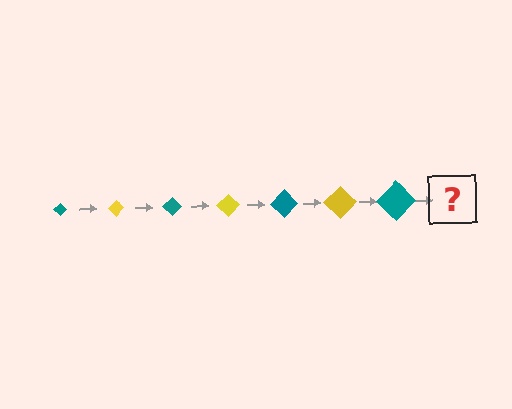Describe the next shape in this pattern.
It should be a yellow diamond, larger than the previous one.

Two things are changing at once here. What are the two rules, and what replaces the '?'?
The two rules are that the diamond grows larger each step and the color cycles through teal and yellow. The '?' should be a yellow diamond, larger than the previous one.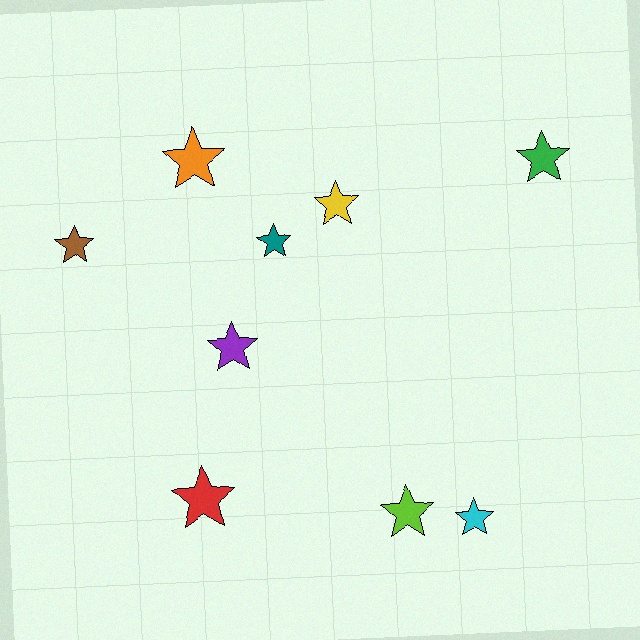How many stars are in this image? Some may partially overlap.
There are 9 stars.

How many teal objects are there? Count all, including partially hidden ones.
There is 1 teal object.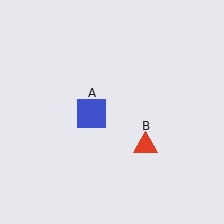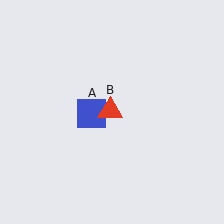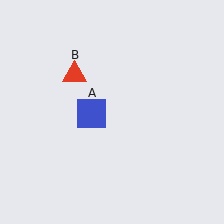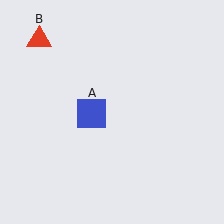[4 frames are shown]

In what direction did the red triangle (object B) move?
The red triangle (object B) moved up and to the left.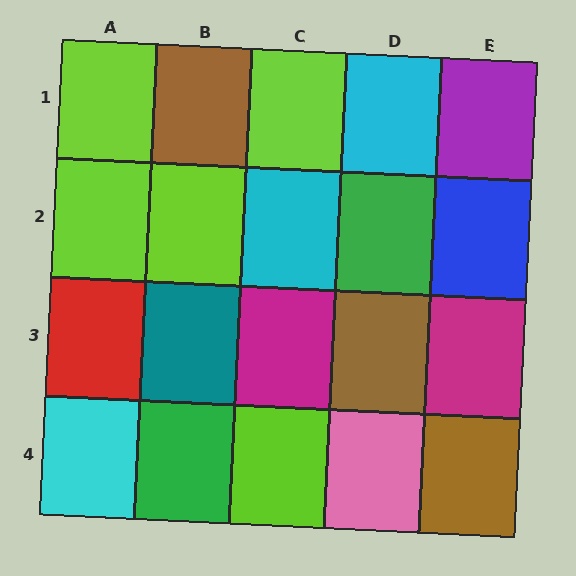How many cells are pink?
1 cell is pink.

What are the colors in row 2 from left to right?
Lime, lime, cyan, green, blue.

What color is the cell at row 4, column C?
Lime.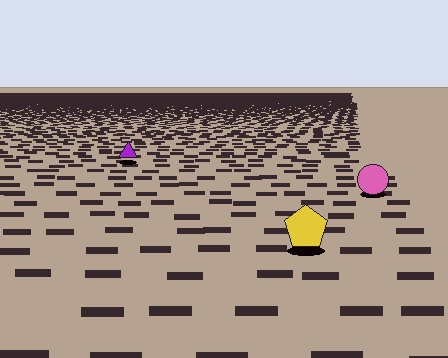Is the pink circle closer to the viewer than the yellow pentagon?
No. The yellow pentagon is closer — you can tell from the texture gradient: the ground texture is coarser near it.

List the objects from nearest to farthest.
From nearest to farthest: the yellow pentagon, the pink circle, the purple triangle.